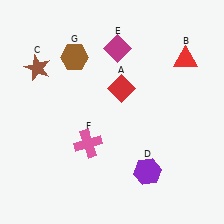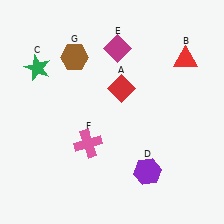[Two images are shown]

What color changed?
The star (C) changed from brown in Image 1 to green in Image 2.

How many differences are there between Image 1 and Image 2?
There is 1 difference between the two images.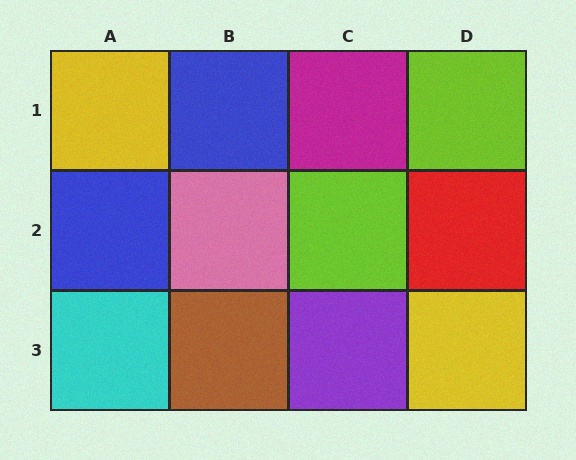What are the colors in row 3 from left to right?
Cyan, brown, purple, yellow.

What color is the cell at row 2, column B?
Pink.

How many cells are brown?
1 cell is brown.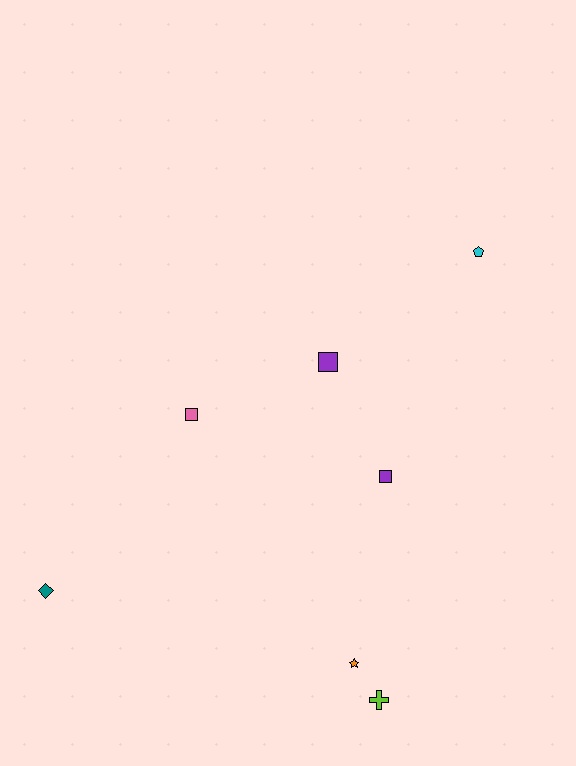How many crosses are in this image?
There is 1 cross.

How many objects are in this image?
There are 7 objects.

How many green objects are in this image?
There are no green objects.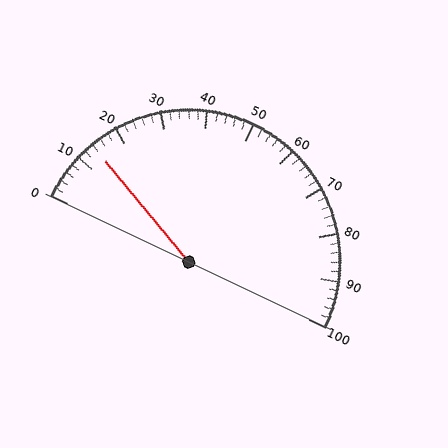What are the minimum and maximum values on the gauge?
The gauge ranges from 0 to 100.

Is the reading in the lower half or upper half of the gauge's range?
The reading is in the lower half of the range (0 to 100).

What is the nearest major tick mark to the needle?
The nearest major tick mark is 10.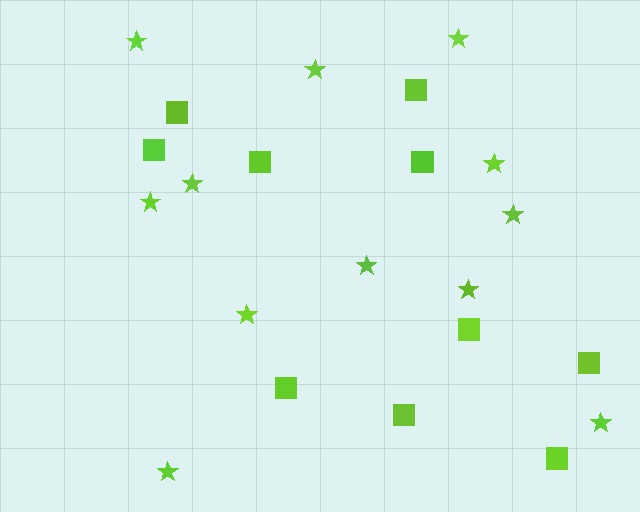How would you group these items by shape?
There are 2 groups: one group of stars (12) and one group of squares (10).